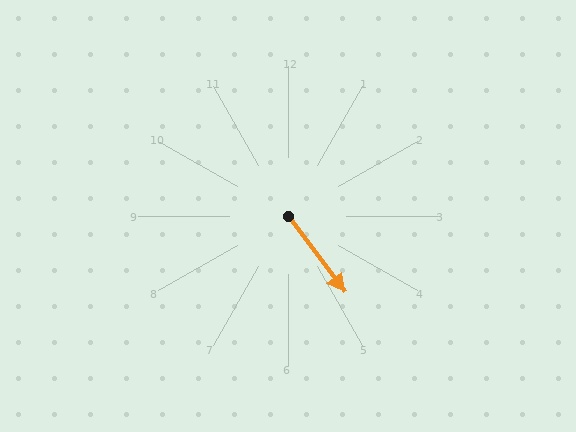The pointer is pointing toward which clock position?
Roughly 5 o'clock.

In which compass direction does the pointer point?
Southeast.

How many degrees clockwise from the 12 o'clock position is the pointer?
Approximately 143 degrees.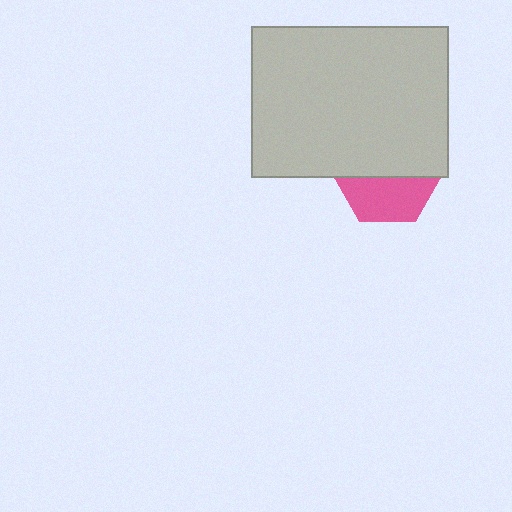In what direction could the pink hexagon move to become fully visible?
The pink hexagon could move down. That would shift it out from behind the light gray rectangle entirely.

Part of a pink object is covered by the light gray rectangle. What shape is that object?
It is a hexagon.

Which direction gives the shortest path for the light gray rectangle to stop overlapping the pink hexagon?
Moving up gives the shortest separation.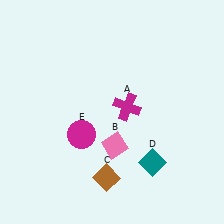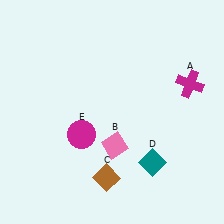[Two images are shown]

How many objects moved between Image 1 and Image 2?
1 object moved between the two images.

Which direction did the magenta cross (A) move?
The magenta cross (A) moved right.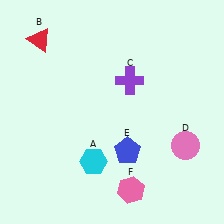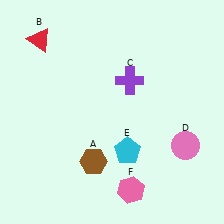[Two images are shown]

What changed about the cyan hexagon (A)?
In Image 1, A is cyan. In Image 2, it changed to brown.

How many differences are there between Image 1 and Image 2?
There are 2 differences between the two images.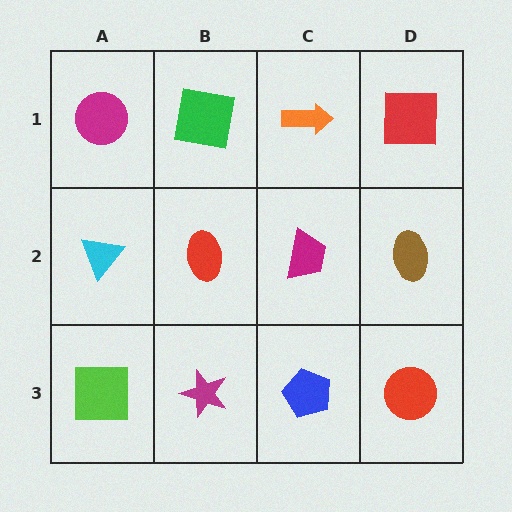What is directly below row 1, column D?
A brown ellipse.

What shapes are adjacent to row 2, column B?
A green square (row 1, column B), a magenta star (row 3, column B), a cyan triangle (row 2, column A), a magenta trapezoid (row 2, column C).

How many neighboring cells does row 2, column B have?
4.